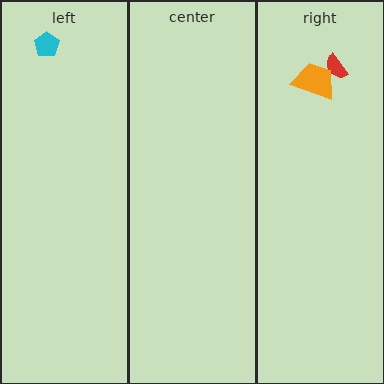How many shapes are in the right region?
2.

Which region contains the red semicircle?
The right region.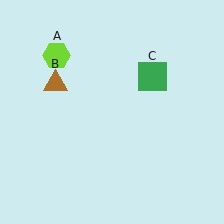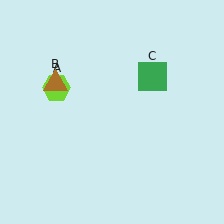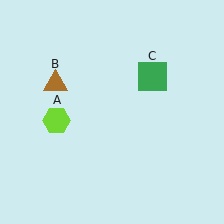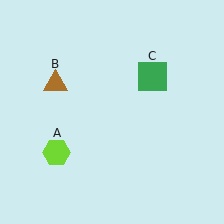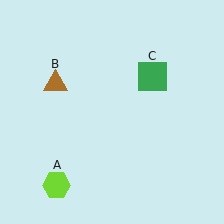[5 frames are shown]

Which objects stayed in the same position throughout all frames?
Brown triangle (object B) and green square (object C) remained stationary.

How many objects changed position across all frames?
1 object changed position: lime hexagon (object A).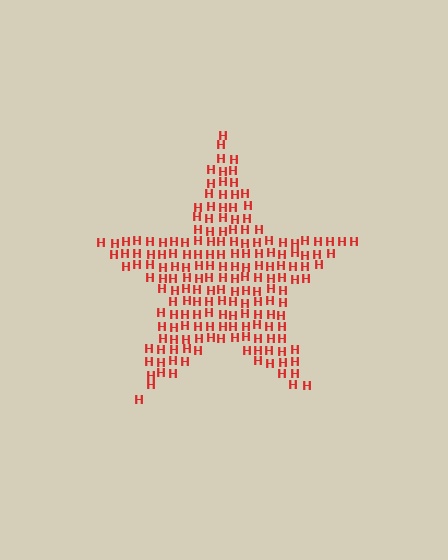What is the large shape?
The large shape is a star.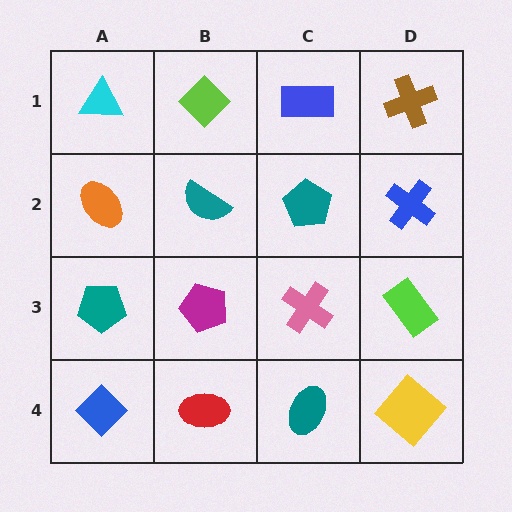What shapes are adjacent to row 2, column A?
A cyan triangle (row 1, column A), a teal pentagon (row 3, column A), a teal semicircle (row 2, column B).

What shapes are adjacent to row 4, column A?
A teal pentagon (row 3, column A), a red ellipse (row 4, column B).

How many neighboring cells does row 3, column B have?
4.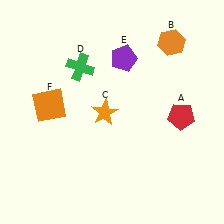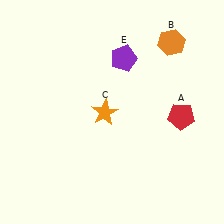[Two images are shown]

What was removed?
The green cross (D), the orange square (F) were removed in Image 2.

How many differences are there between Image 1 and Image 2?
There are 2 differences between the two images.